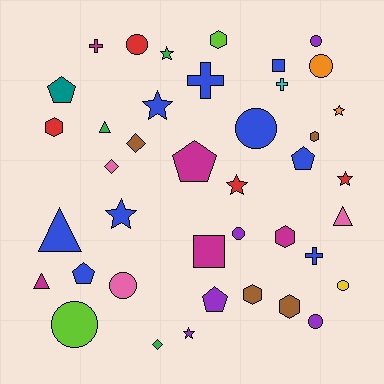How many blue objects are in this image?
There are 9 blue objects.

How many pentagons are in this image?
There are 5 pentagons.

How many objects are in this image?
There are 40 objects.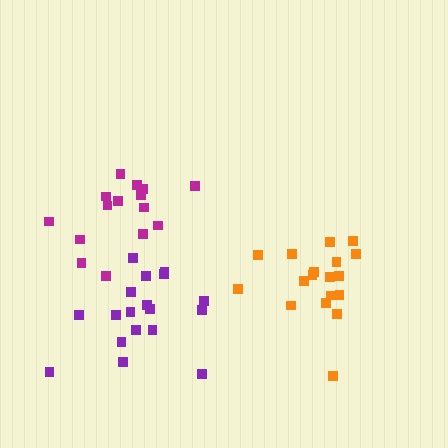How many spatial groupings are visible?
There are 3 spatial groupings.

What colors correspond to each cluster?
The clusters are colored: purple, orange, magenta.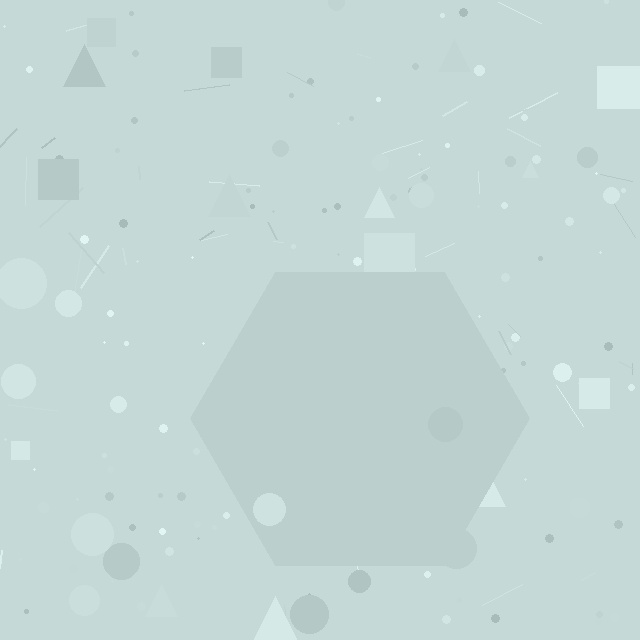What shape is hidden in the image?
A hexagon is hidden in the image.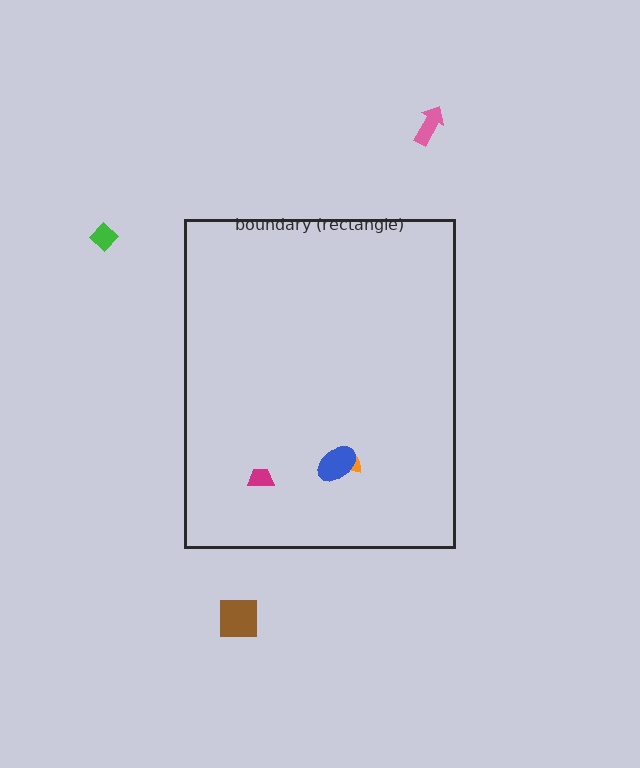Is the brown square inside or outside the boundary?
Outside.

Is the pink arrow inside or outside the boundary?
Outside.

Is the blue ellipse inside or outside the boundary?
Inside.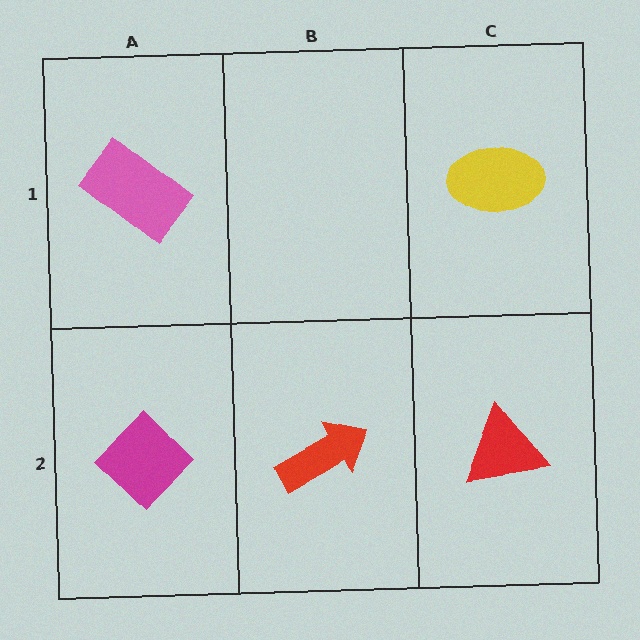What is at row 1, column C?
A yellow ellipse.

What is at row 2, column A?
A magenta diamond.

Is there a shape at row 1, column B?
No, that cell is empty.